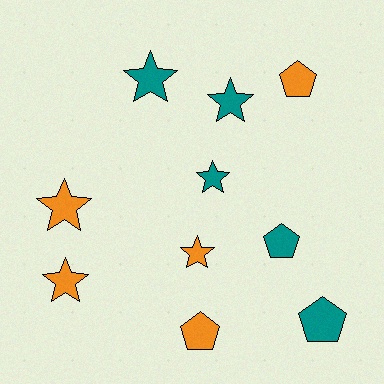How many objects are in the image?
There are 10 objects.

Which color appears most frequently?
Orange, with 5 objects.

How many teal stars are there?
There are 3 teal stars.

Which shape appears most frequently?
Star, with 6 objects.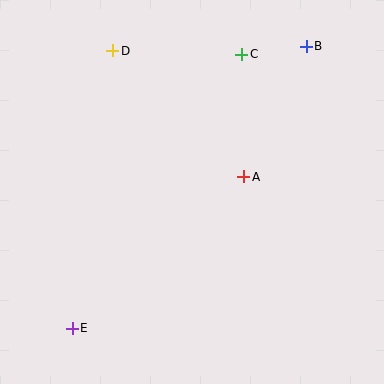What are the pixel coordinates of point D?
Point D is at (113, 51).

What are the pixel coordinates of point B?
Point B is at (306, 46).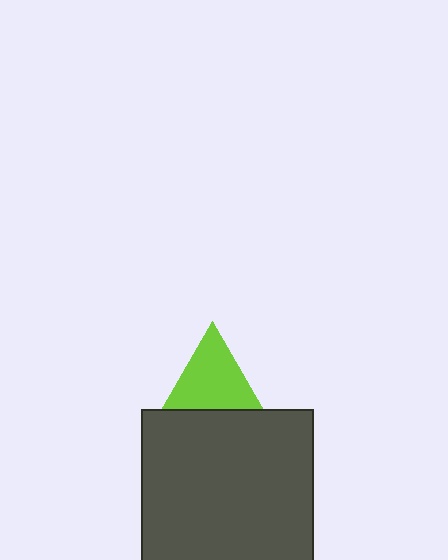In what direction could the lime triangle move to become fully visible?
The lime triangle could move up. That would shift it out from behind the dark gray square entirely.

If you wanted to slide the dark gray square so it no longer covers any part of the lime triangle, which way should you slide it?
Slide it down — that is the most direct way to separate the two shapes.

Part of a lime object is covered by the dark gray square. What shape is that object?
It is a triangle.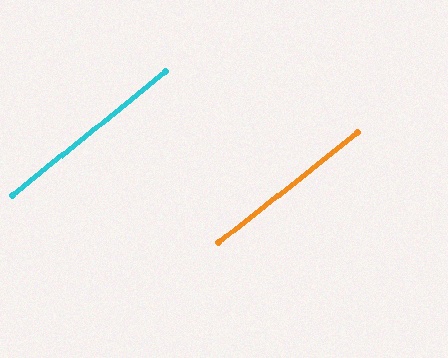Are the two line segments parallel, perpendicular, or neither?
Parallel — their directions differ by only 0.4°.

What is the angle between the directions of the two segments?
Approximately 0 degrees.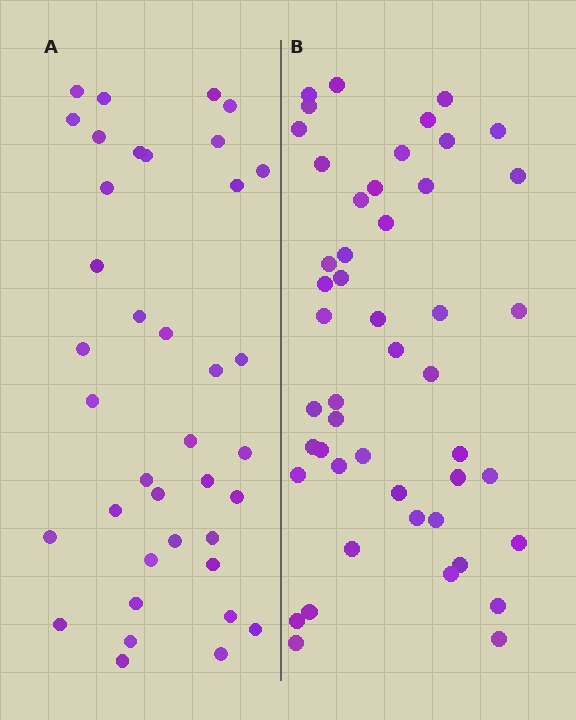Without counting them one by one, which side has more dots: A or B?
Region B (the right region) has more dots.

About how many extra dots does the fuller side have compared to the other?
Region B has roughly 10 or so more dots than region A.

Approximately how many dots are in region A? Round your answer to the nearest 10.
About 40 dots. (The exact count is 38, which rounds to 40.)